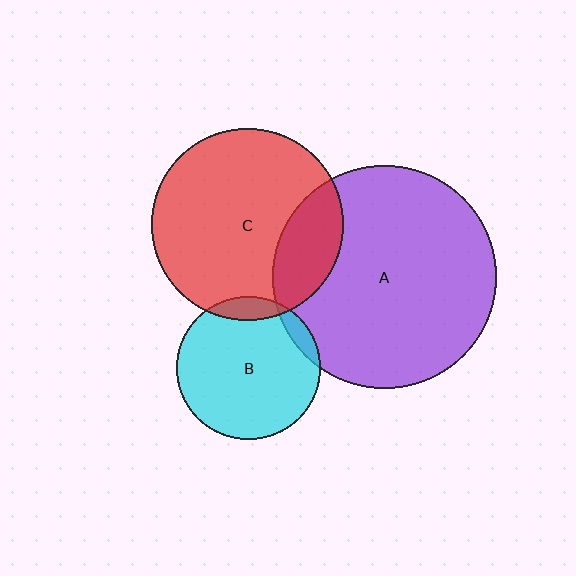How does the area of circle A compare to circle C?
Approximately 1.4 times.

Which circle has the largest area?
Circle A (purple).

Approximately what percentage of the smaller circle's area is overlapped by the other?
Approximately 5%.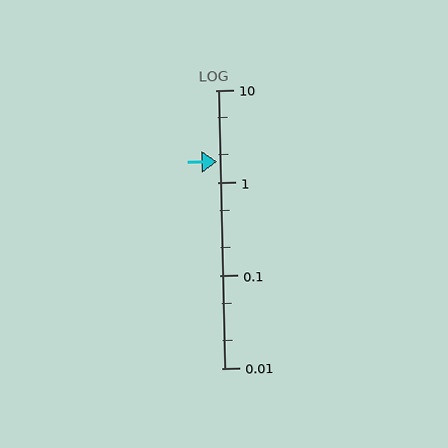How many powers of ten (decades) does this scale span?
The scale spans 3 decades, from 0.01 to 10.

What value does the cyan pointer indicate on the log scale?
The pointer indicates approximately 1.7.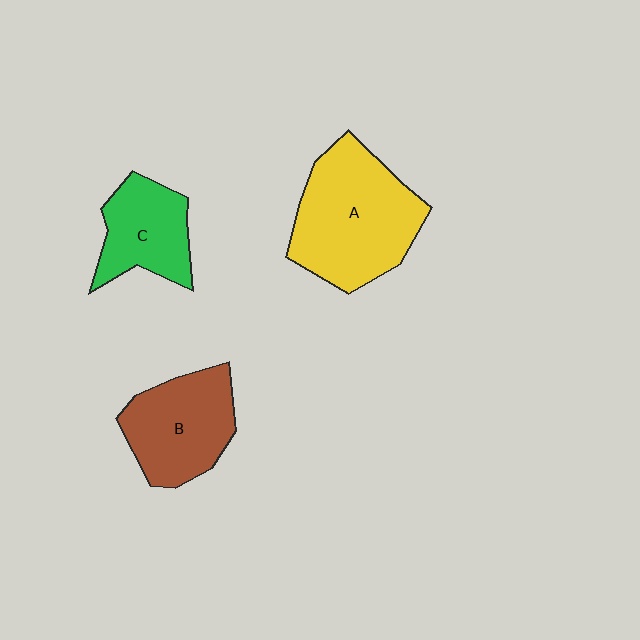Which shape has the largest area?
Shape A (yellow).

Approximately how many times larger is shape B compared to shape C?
Approximately 1.2 times.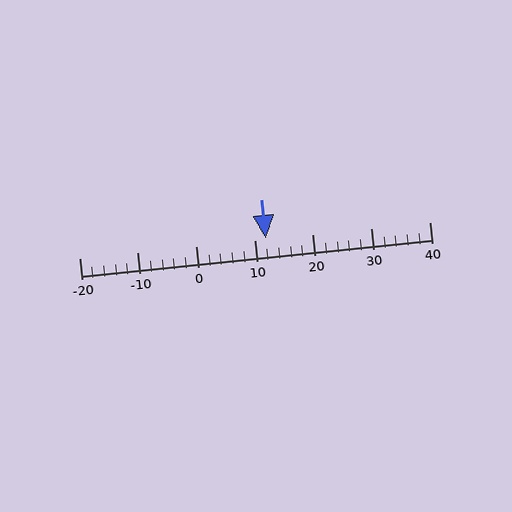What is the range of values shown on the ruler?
The ruler shows values from -20 to 40.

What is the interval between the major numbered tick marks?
The major tick marks are spaced 10 units apart.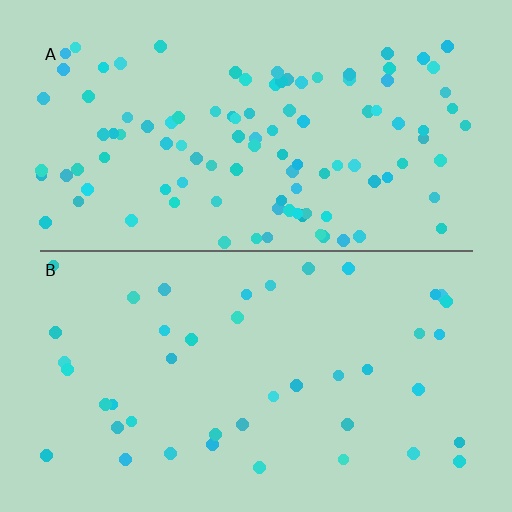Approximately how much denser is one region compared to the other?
Approximately 2.5× — region A over region B.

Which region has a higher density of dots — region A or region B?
A (the top).